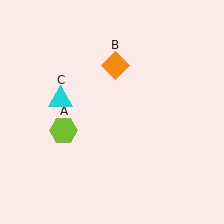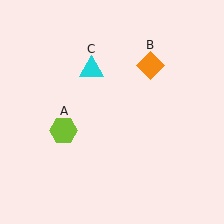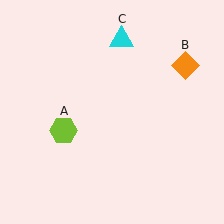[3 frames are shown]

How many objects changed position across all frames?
2 objects changed position: orange diamond (object B), cyan triangle (object C).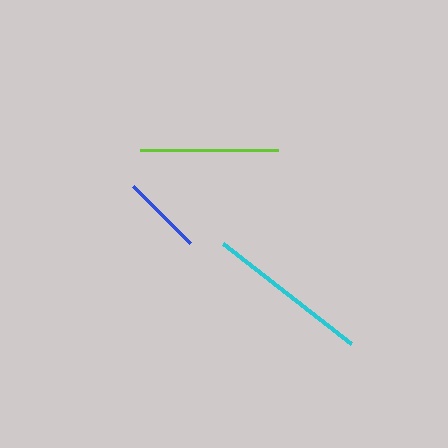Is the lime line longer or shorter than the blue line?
The lime line is longer than the blue line.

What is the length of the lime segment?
The lime segment is approximately 138 pixels long.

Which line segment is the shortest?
The blue line is the shortest at approximately 80 pixels.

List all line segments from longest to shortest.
From longest to shortest: cyan, lime, blue.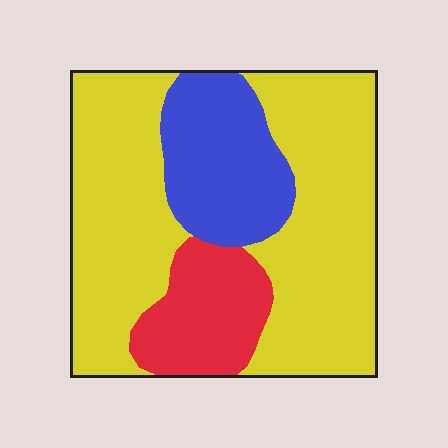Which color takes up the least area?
Red, at roughly 15%.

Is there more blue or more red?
Blue.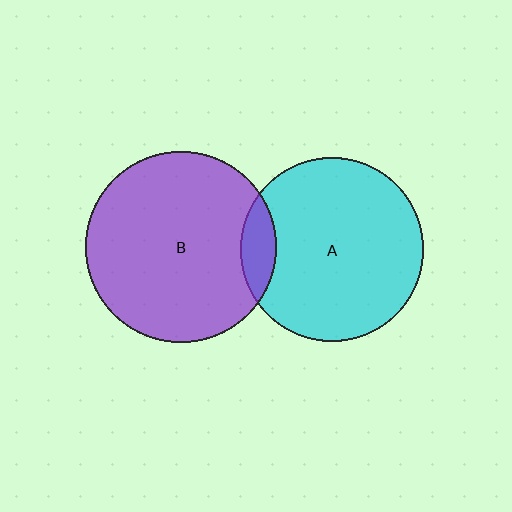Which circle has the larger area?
Circle B (purple).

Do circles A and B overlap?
Yes.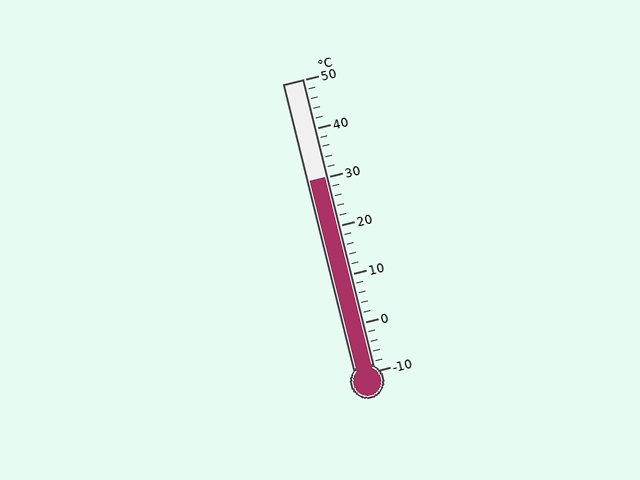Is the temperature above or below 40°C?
The temperature is below 40°C.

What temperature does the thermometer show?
The thermometer shows approximately 30°C.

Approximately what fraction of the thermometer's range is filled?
The thermometer is filled to approximately 65% of its range.